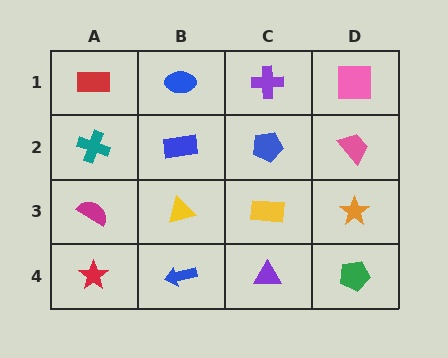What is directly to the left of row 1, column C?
A blue ellipse.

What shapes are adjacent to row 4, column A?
A magenta semicircle (row 3, column A), a blue arrow (row 4, column B).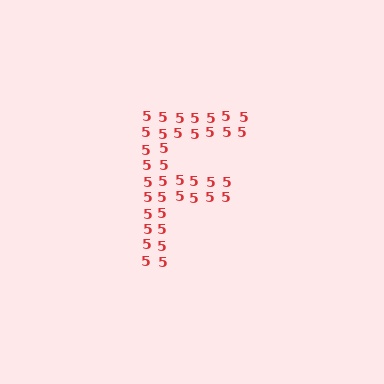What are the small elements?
The small elements are digit 5's.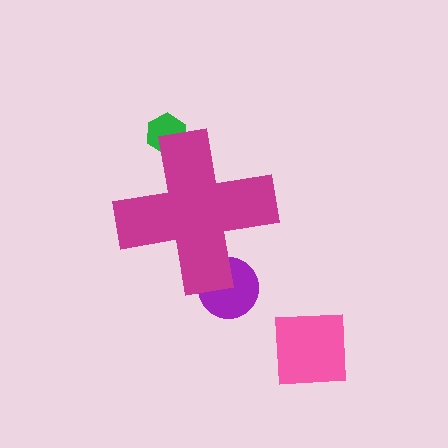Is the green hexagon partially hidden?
Yes, the green hexagon is partially hidden behind the magenta cross.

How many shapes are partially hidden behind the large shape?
2 shapes are partially hidden.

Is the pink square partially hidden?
No, the pink square is fully visible.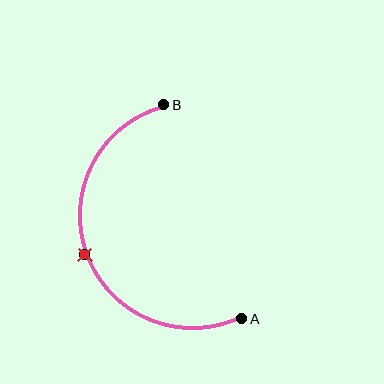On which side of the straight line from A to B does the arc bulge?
The arc bulges to the left of the straight line connecting A and B.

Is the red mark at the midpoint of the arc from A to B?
Yes. The red mark lies on the arc at equal arc-length from both A and B — it is the arc midpoint.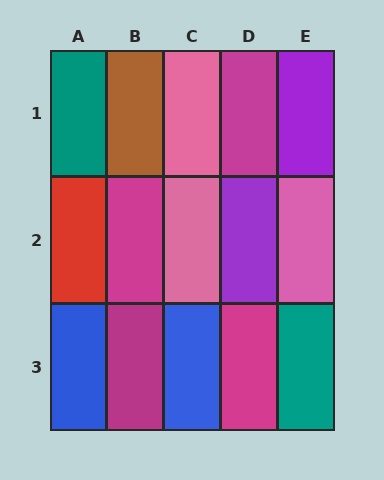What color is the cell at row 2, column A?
Red.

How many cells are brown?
1 cell is brown.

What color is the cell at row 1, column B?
Brown.